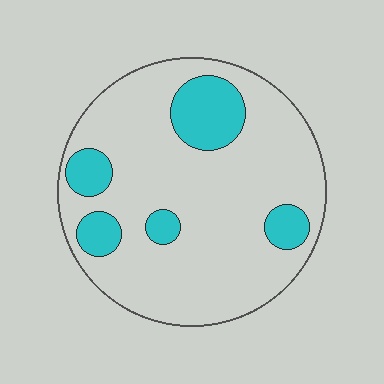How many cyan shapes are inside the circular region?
5.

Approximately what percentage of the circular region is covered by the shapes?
Approximately 20%.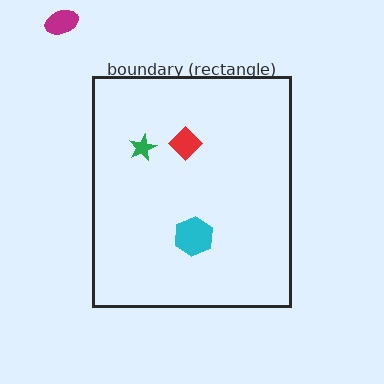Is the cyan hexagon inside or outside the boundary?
Inside.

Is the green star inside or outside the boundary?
Inside.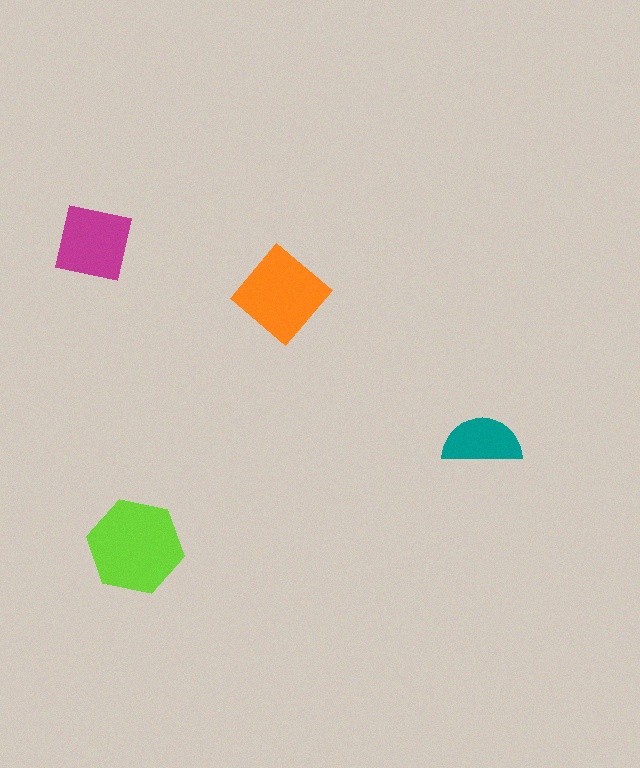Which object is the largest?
The lime hexagon.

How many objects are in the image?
There are 4 objects in the image.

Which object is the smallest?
The teal semicircle.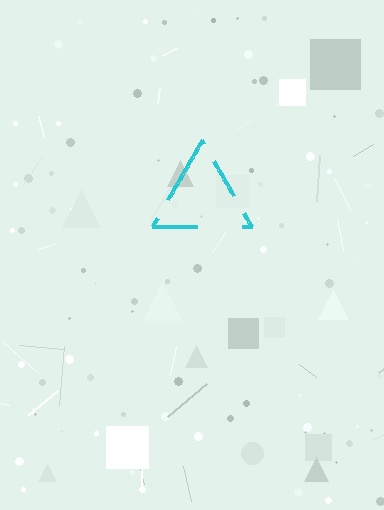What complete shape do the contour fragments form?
The contour fragments form a triangle.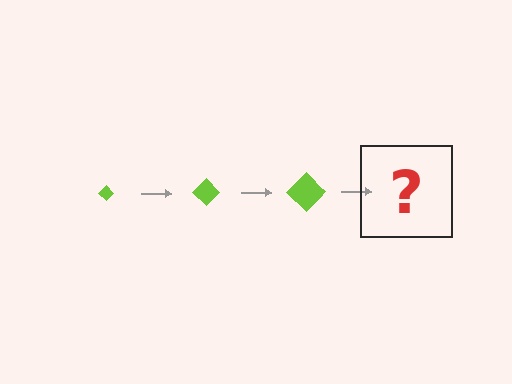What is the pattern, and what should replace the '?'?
The pattern is that the diamond gets progressively larger each step. The '?' should be a lime diamond, larger than the previous one.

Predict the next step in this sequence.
The next step is a lime diamond, larger than the previous one.